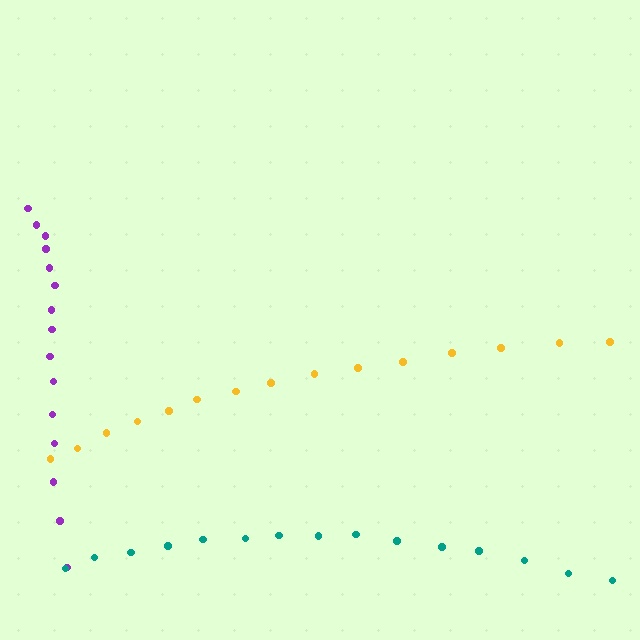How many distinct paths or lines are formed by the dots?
There are 3 distinct paths.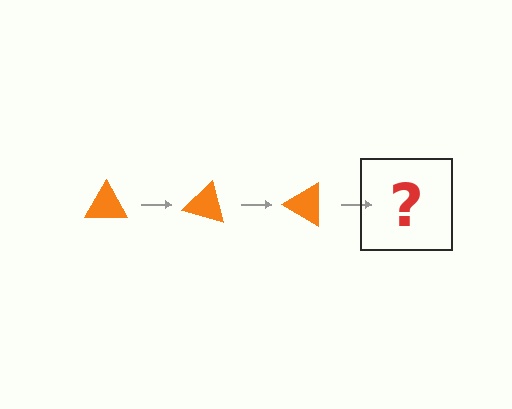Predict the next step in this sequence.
The next step is an orange triangle rotated 45 degrees.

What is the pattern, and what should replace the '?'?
The pattern is that the triangle rotates 15 degrees each step. The '?' should be an orange triangle rotated 45 degrees.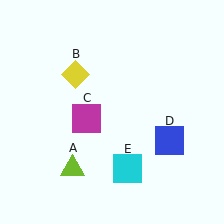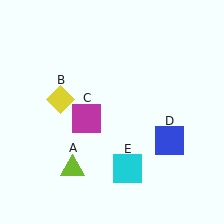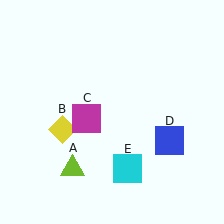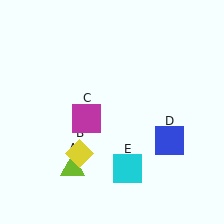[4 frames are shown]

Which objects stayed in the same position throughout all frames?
Lime triangle (object A) and magenta square (object C) and blue square (object D) and cyan square (object E) remained stationary.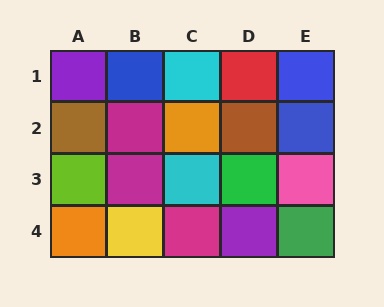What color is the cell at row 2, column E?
Blue.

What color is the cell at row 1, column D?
Red.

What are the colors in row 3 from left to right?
Lime, magenta, cyan, green, pink.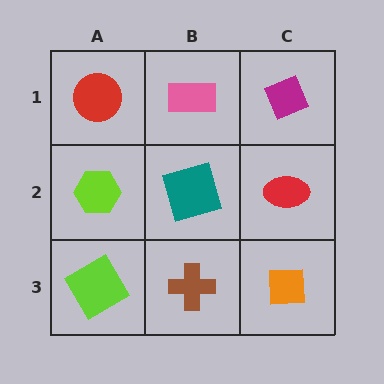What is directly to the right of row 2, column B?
A red ellipse.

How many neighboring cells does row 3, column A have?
2.